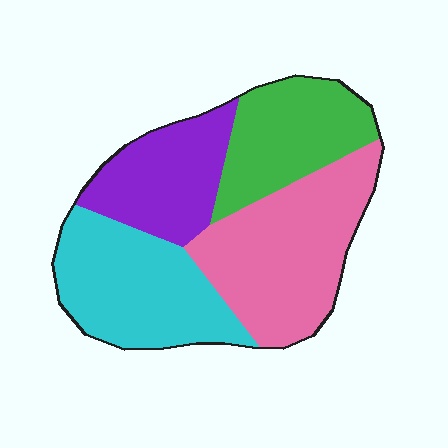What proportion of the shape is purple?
Purple covers 20% of the shape.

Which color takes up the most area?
Pink, at roughly 30%.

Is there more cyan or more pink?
Pink.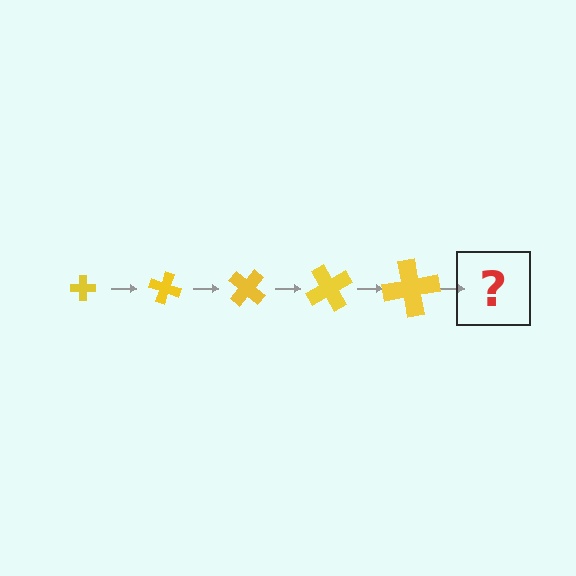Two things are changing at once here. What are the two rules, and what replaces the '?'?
The two rules are that the cross grows larger each step and it rotates 20 degrees each step. The '?' should be a cross, larger than the previous one and rotated 100 degrees from the start.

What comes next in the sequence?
The next element should be a cross, larger than the previous one and rotated 100 degrees from the start.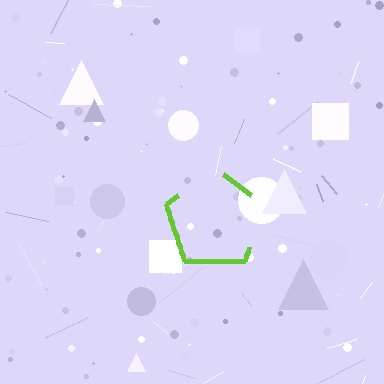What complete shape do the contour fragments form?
The contour fragments form a pentagon.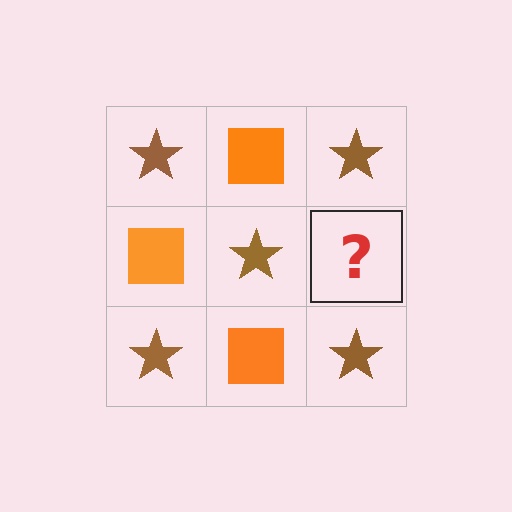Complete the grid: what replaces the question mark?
The question mark should be replaced with an orange square.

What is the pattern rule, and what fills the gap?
The rule is that it alternates brown star and orange square in a checkerboard pattern. The gap should be filled with an orange square.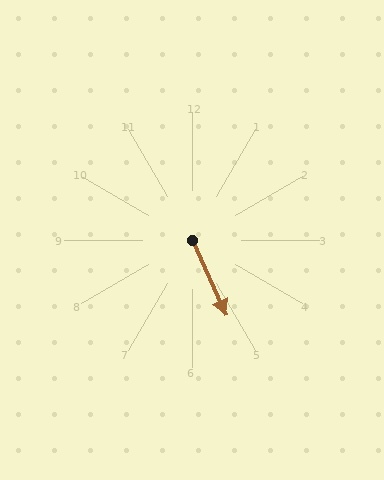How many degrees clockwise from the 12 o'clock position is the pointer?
Approximately 156 degrees.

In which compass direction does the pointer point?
Southeast.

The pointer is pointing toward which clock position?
Roughly 5 o'clock.